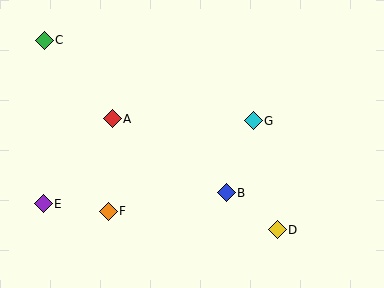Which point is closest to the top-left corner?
Point C is closest to the top-left corner.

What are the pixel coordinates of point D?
Point D is at (277, 230).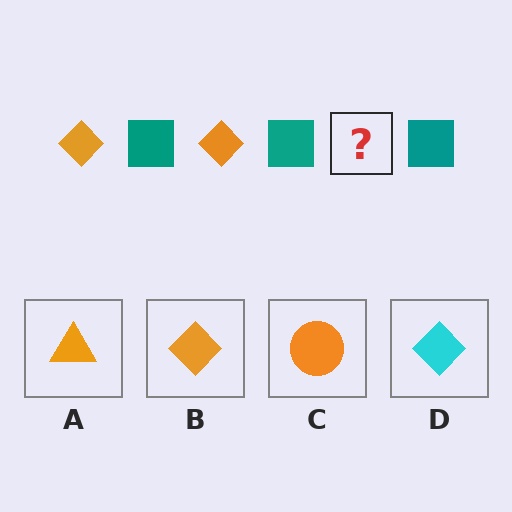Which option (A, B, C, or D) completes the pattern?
B.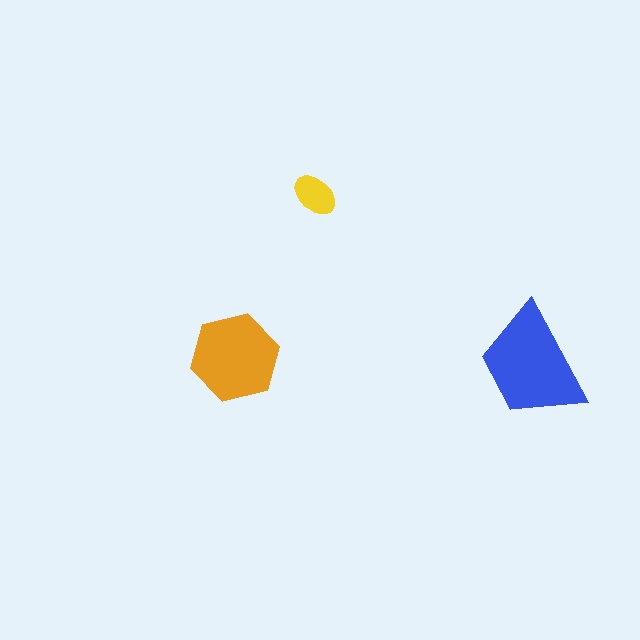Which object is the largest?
The blue trapezoid.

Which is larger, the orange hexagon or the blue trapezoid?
The blue trapezoid.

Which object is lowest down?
The blue trapezoid is bottommost.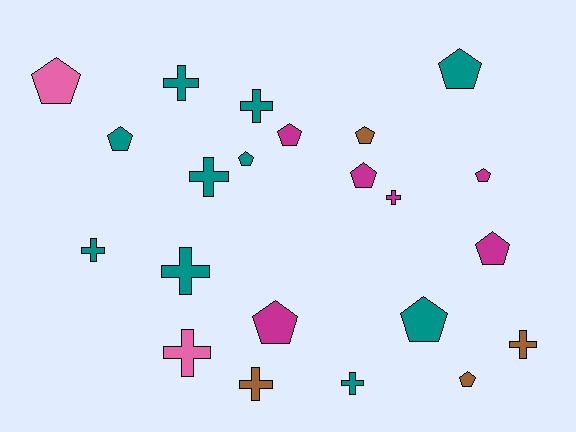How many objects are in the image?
There are 22 objects.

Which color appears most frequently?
Teal, with 10 objects.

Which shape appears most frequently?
Pentagon, with 12 objects.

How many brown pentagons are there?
There are 2 brown pentagons.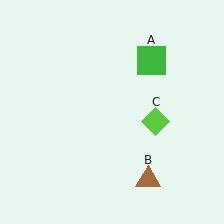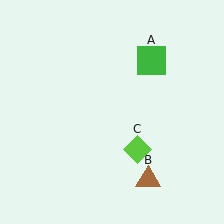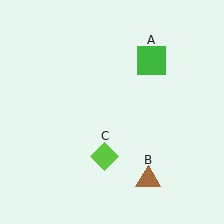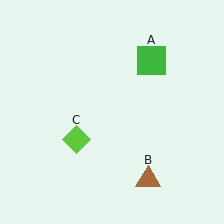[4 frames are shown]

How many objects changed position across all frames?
1 object changed position: lime diamond (object C).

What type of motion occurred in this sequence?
The lime diamond (object C) rotated clockwise around the center of the scene.